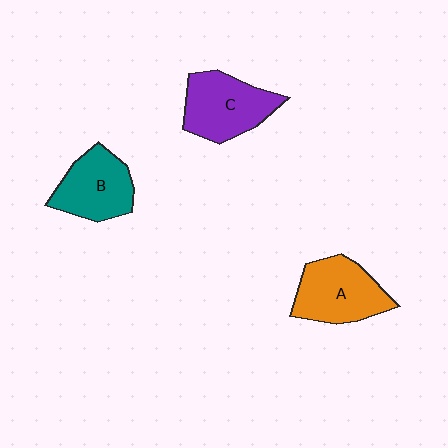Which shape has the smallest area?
Shape B (teal).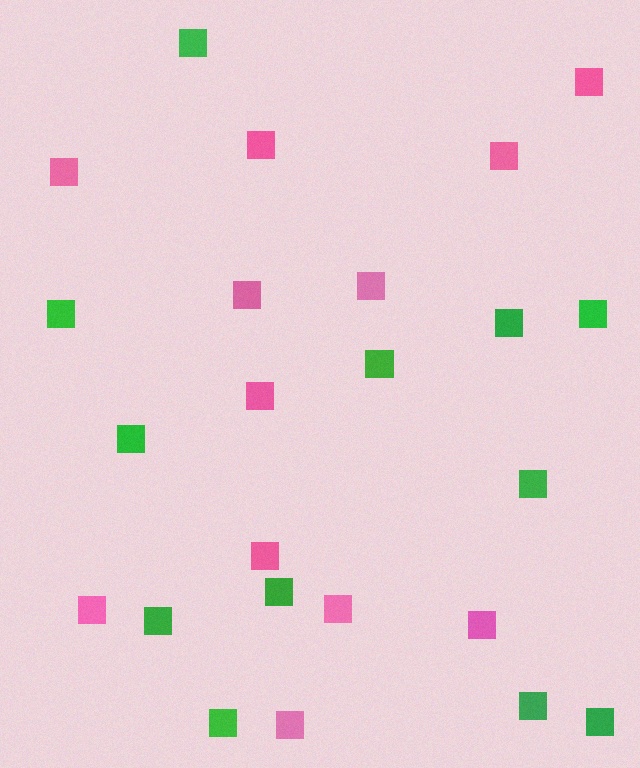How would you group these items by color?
There are 2 groups: one group of pink squares (12) and one group of green squares (12).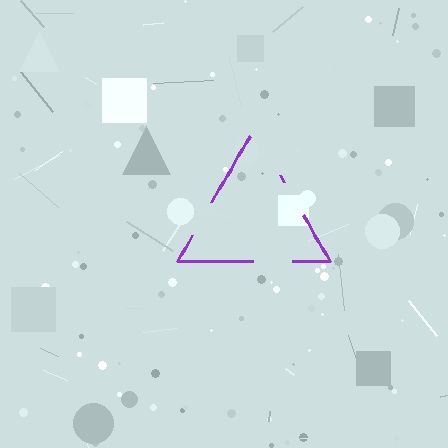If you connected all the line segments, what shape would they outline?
They would outline a triangle.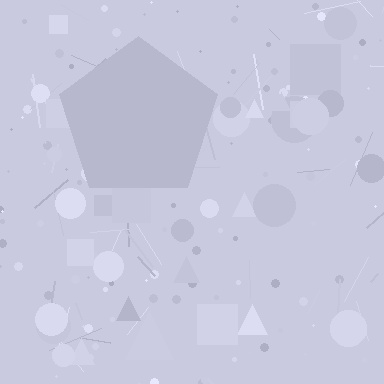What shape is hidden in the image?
A pentagon is hidden in the image.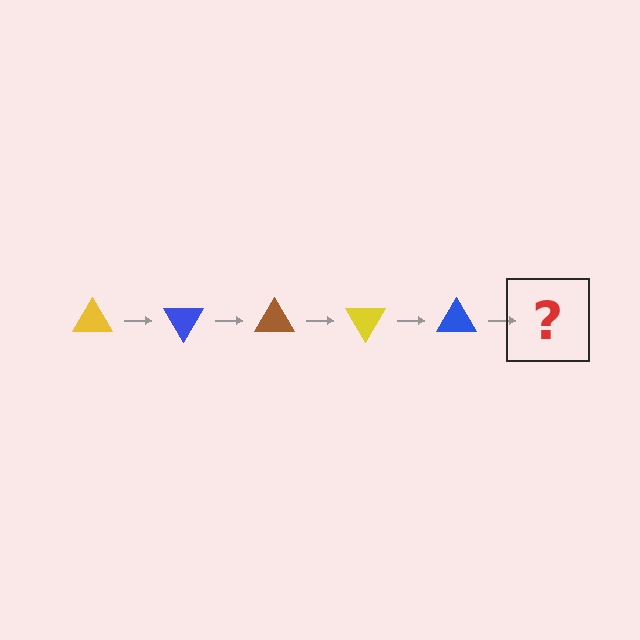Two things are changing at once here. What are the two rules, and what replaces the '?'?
The two rules are that it rotates 60 degrees each step and the color cycles through yellow, blue, and brown. The '?' should be a brown triangle, rotated 300 degrees from the start.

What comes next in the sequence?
The next element should be a brown triangle, rotated 300 degrees from the start.